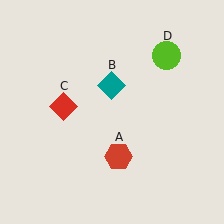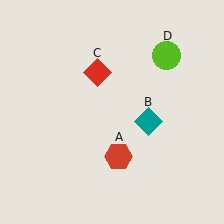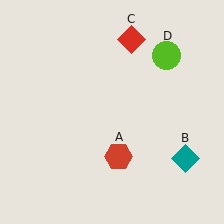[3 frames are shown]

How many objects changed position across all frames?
2 objects changed position: teal diamond (object B), red diamond (object C).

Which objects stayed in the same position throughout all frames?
Red hexagon (object A) and lime circle (object D) remained stationary.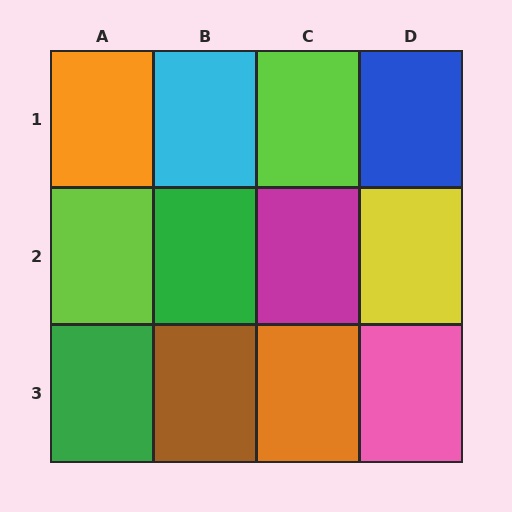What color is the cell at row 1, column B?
Cyan.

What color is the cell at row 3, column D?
Pink.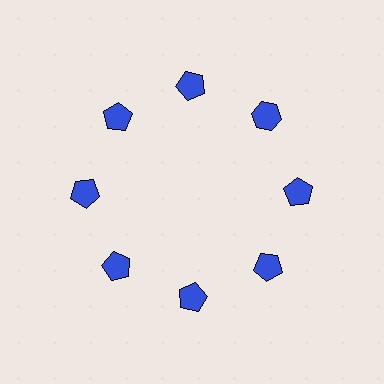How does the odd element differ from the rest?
It has a different shape: hexagon instead of pentagon.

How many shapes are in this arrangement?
There are 8 shapes arranged in a ring pattern.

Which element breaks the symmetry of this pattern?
The blue hexagon at roughly the 2 o'clock position breaks the symmetry. All other shapes are blue pentagons.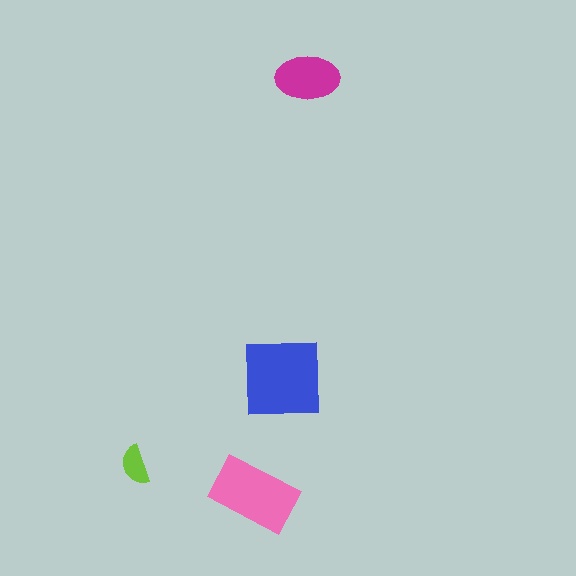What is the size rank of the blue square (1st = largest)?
1st.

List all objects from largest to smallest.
The blue square, the pink rectangle, the magenta ellipse, the lime semicircle.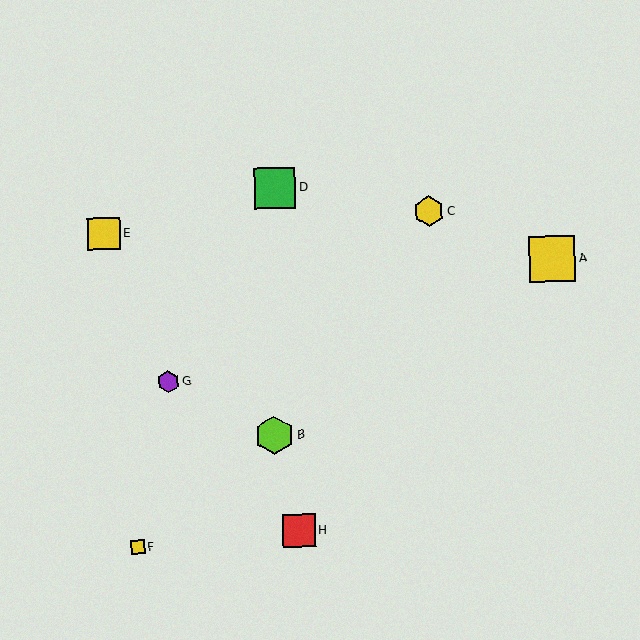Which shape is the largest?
The yellow square (labeled A) is the largest.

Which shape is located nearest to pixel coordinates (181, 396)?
The purple hexagon (labeled G) at (168, 381) is nearest to that location.